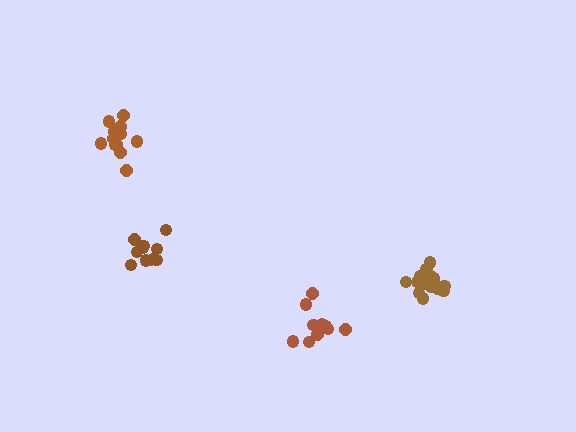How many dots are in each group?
Group 1: 14 dots, Group 2: 16 dots, Group 3: 11 dots, Group 4: 10 dots (51 total).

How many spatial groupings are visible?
There are 4 spatial groupings.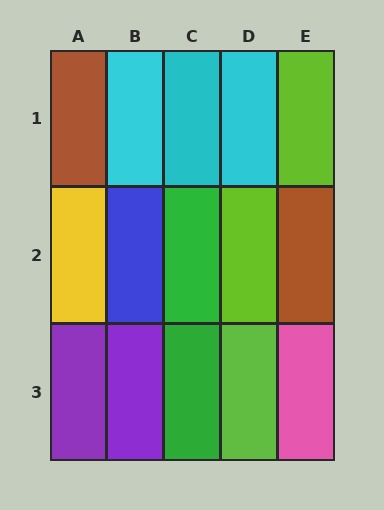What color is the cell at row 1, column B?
Cyan.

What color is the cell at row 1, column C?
Cyan.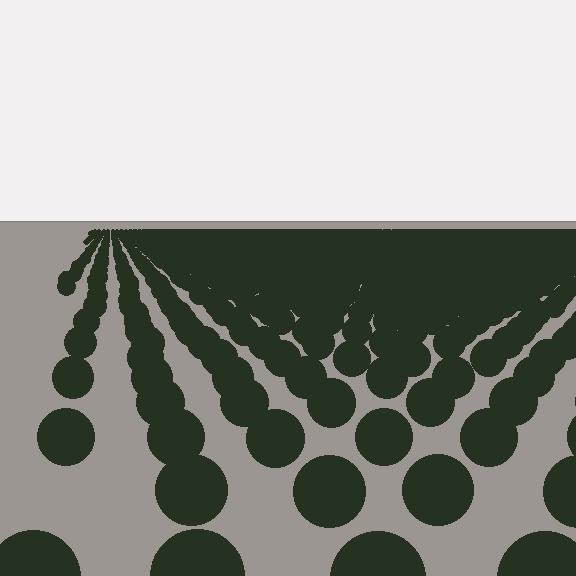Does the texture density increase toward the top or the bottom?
Density increases toward the top.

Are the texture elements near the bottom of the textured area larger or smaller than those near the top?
Larger. Near the bottom, elements are closer to the viewer and appear at a bigger on-screen size.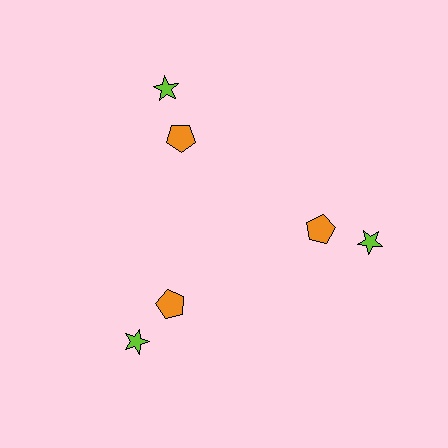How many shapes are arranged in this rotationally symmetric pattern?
There are 6 shapes, arranged in 3 groups of 2.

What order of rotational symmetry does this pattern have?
This pattern has 3-fold rotational symmetry.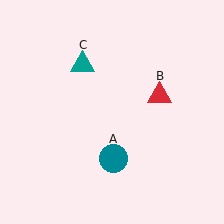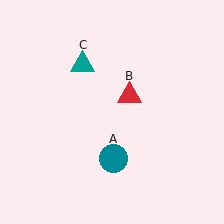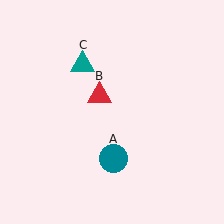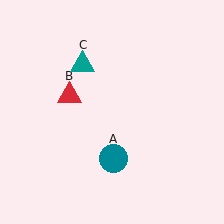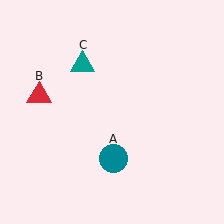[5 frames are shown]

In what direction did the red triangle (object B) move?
The red triangle (object B) moved left.